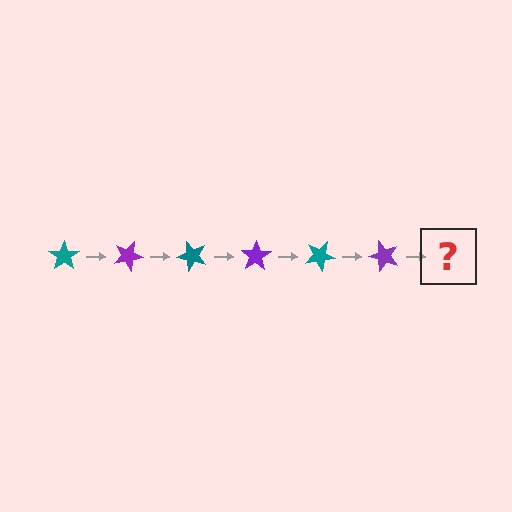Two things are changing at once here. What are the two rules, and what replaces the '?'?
The two rules are that it rotates 25 degrees each step and the color cycles through teal and purple. The '?' should be a teal star, rotated 150 degrees from the start.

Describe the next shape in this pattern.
It should be a teal star, rotated 150 degrees from the start.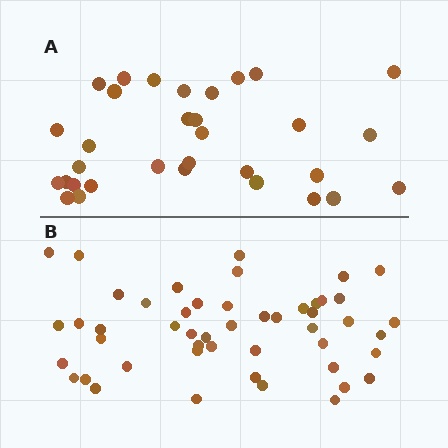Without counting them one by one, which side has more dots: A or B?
Region B (the bottom region) has more dots.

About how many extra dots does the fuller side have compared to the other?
Region B has approximately 15 more dots than region A.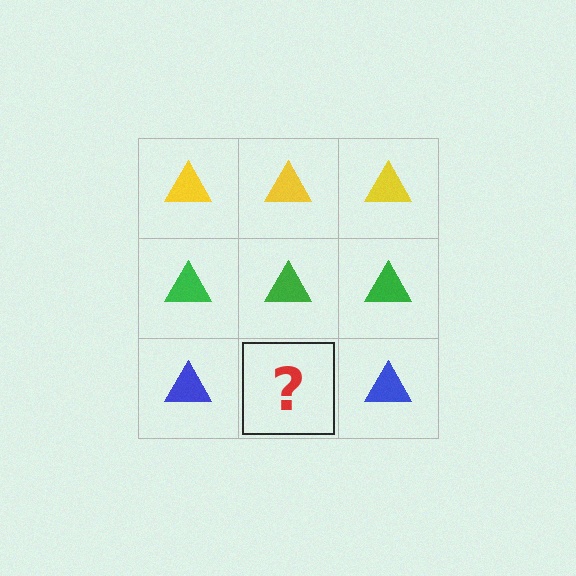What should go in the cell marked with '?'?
The missing cell should contain a blue triangle.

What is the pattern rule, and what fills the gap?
The rule is that each row has a consistent color. The gap should be filled with a blue triangle.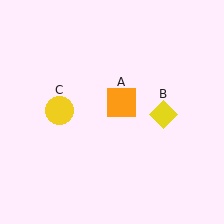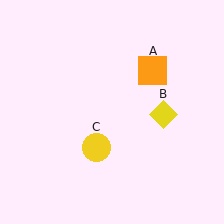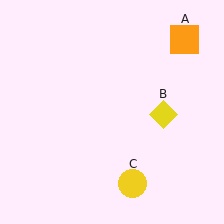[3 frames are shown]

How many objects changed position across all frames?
2 objects changed position: orange square (object A), yellow circle (object C).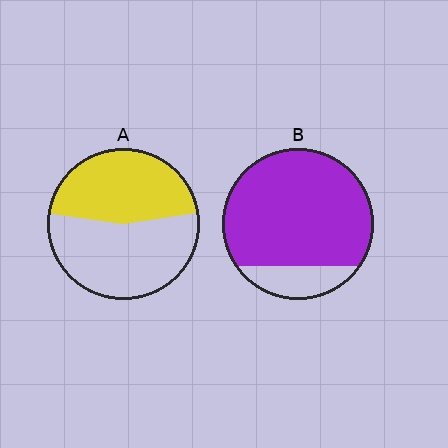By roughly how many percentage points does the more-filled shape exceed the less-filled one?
By roughly 40 percentage points (B over A).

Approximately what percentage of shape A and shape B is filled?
A is approximately 45% and B is approximately 85%.